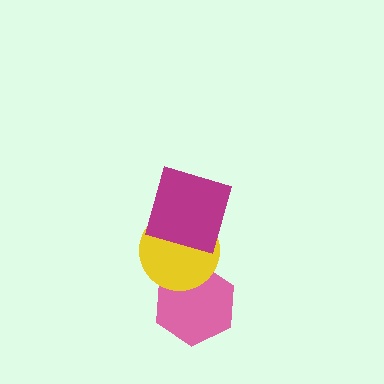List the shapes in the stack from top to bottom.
From top to bottom: the magenta square, the yellow circle, the pink hexagon.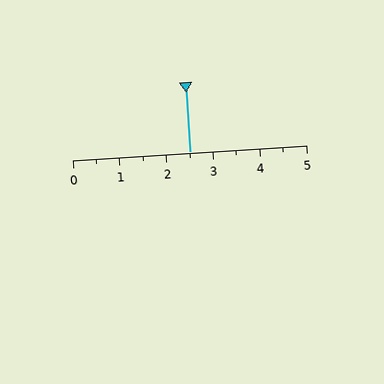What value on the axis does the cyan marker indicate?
The marker indicates approximately 2.5.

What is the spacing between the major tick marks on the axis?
The major ticks are spaced 1 apart.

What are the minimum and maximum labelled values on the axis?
The axis runs from 0 to 5.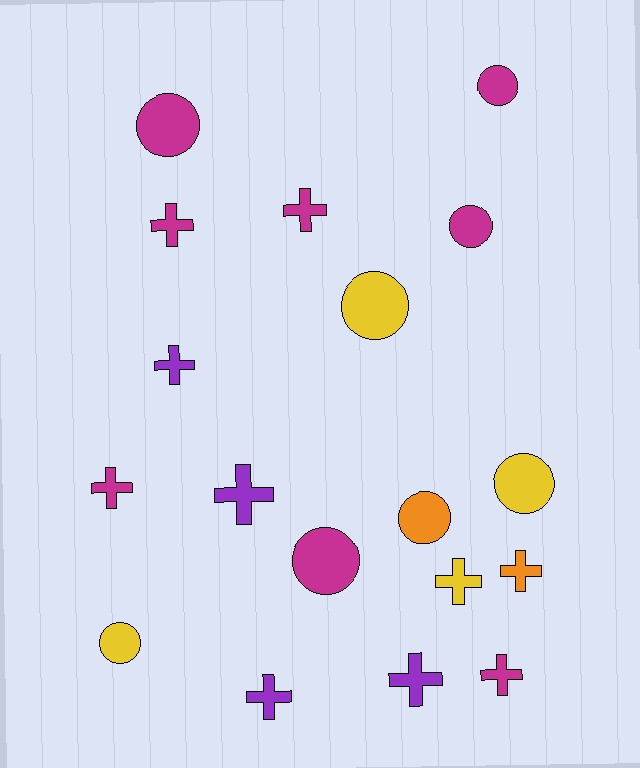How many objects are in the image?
There are 18 objects.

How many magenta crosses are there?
There are 4 magenta crosses.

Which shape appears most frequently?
Cross, with 10 objects.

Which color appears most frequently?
Magenta, with 8 objects.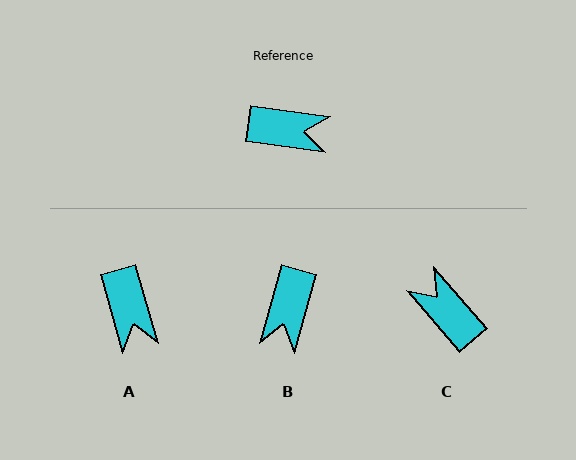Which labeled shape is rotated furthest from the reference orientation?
C, about 138 degrees away.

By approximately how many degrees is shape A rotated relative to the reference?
Approximately 66 degrees clockwise.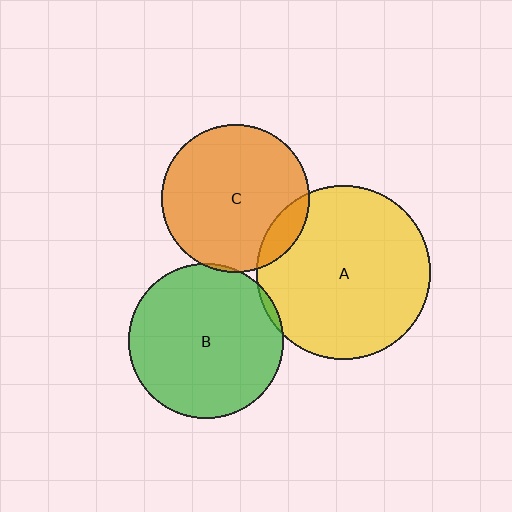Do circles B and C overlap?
Yes.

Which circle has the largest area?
Circle A (yellow).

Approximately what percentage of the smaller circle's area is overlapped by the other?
Approximately 5%.